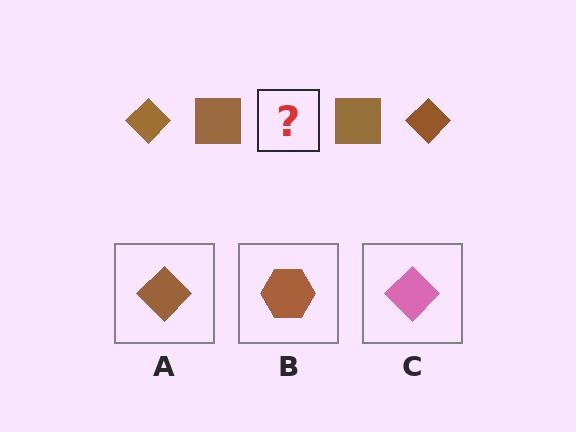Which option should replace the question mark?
Option A.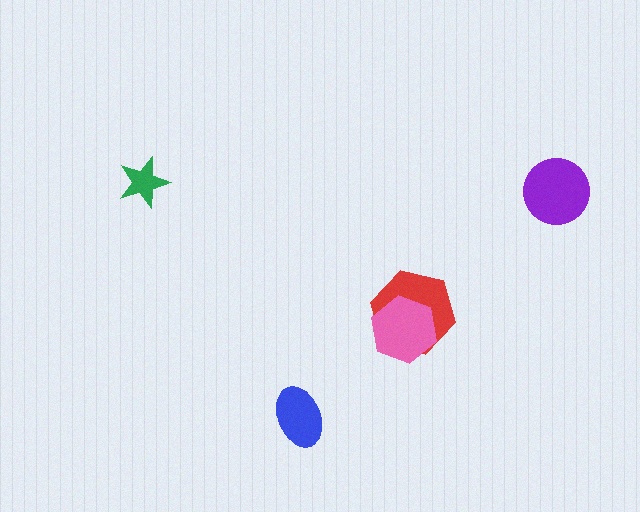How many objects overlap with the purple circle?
0 objects overlap with the purple circle.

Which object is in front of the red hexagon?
The pink hexagon is in front of the red hexagon.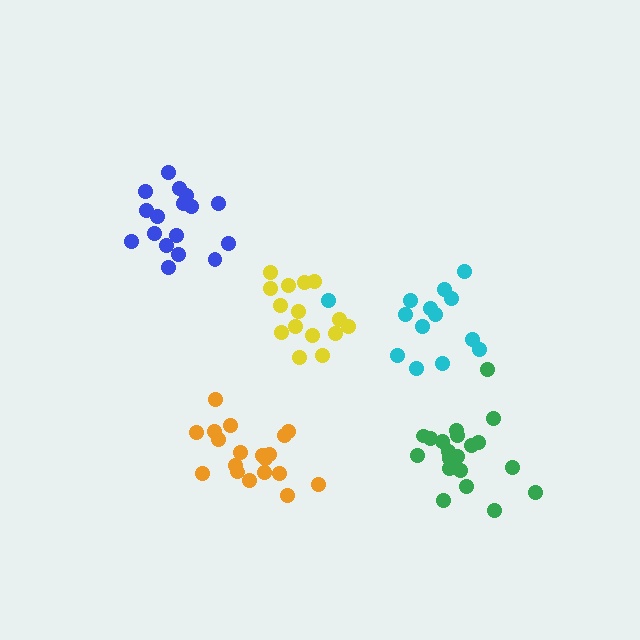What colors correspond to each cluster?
The clusters are colored: yellow, orange, cyan, green, blue.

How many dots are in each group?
Group 1: 15 dots, Group 2: 19 dots, Group 3: 14 dots, Group 4: 20 dots, Group 5: 17 dots (85 total).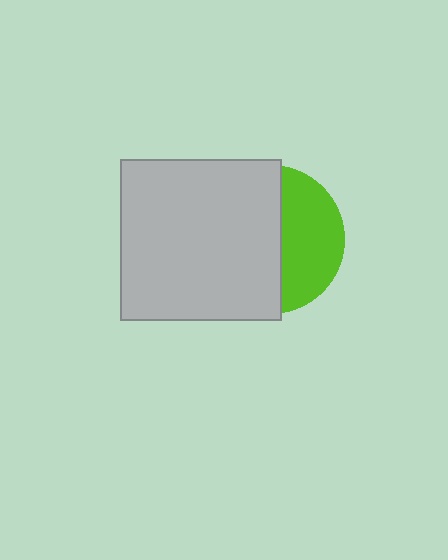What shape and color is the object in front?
The object in front is a light gray square.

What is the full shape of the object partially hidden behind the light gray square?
The partially hidden object is a lime circle.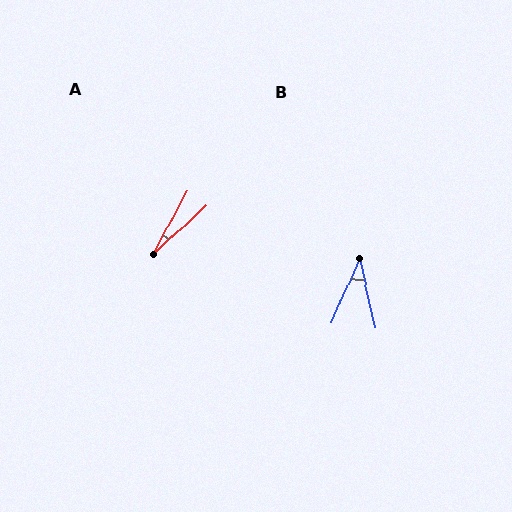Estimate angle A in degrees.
Approximately 18 degrees.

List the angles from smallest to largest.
A (18°), B (36°).